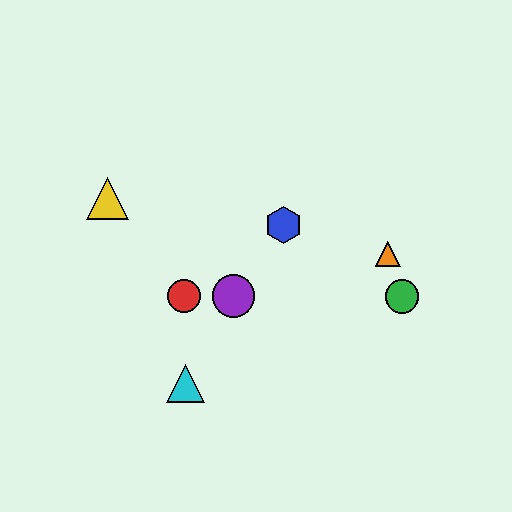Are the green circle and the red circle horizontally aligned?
Yes, both are at y≈296.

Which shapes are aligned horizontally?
The red circle, the green circle, the purple circle are aligned horizontally.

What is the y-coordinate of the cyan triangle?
The cyan triangle is at y≈384.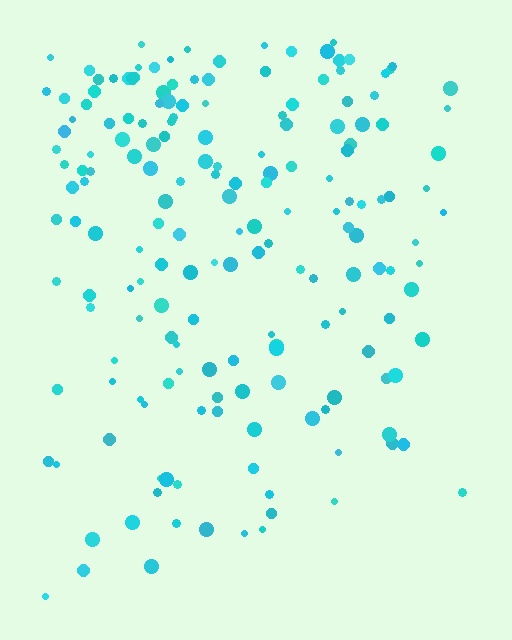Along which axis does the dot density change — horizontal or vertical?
Vertical.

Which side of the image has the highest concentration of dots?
The top.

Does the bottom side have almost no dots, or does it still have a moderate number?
Still a moderate number, just noticeably fewer than the top.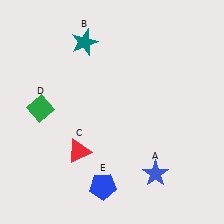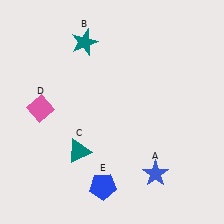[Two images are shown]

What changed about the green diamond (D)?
In Image 1, D is green. In Image 2, it changed to pink.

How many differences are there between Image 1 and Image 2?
There are 2 differences between the two images.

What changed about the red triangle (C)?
In Image 1, C is red. In Image 2, it changed to teal.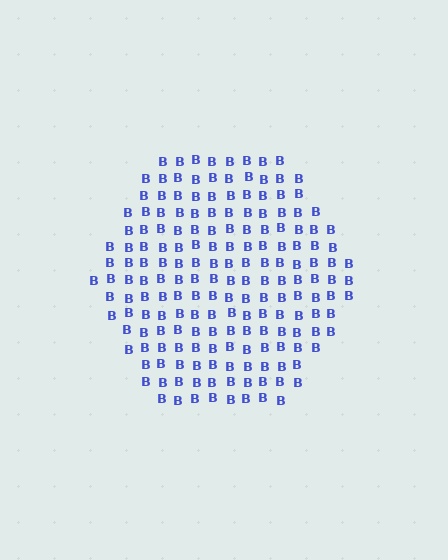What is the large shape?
The large shape is a hexagon.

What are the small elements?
The small elements are letter B's.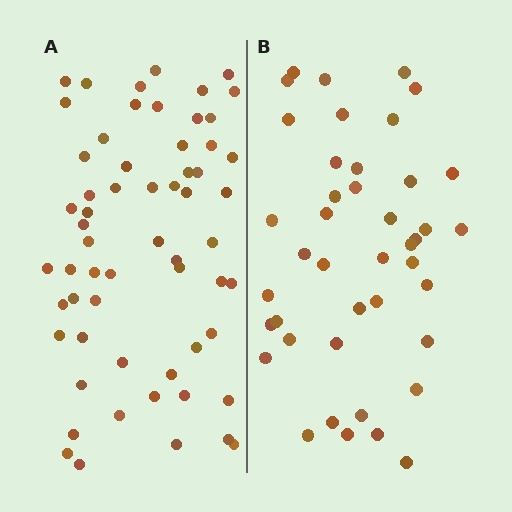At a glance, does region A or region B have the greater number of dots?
Region A (the left region) has more dots.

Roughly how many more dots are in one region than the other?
Region A has approximately 20 more dots than region B.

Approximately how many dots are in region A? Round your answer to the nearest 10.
About 60 dots.